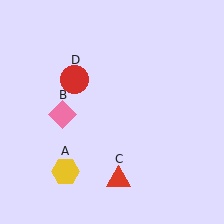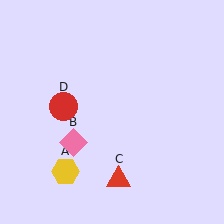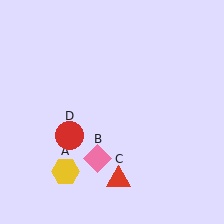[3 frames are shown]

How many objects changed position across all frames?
2 objects changed position: pink diamond (object B), red circle (object D).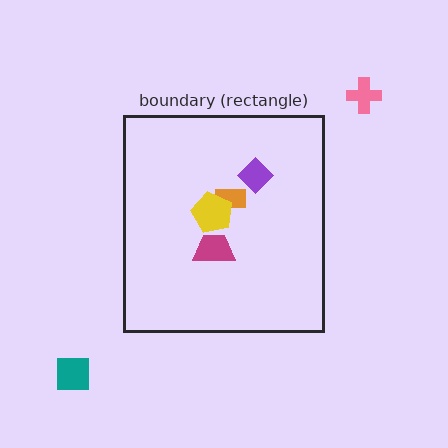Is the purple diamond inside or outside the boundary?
Inside.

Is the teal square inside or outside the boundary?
Outside.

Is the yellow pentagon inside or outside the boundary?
Inside.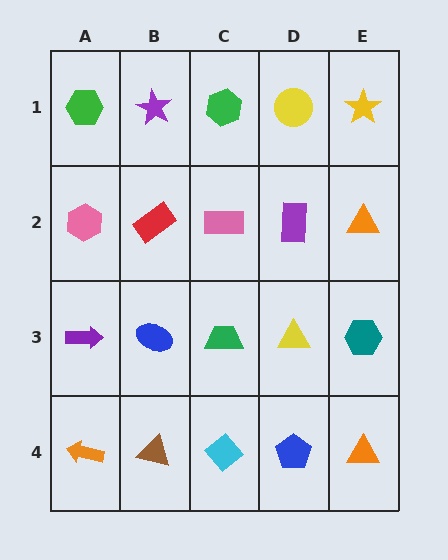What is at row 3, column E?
A teal hexagon.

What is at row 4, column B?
A brown triangle.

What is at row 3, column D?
A yellow triangle.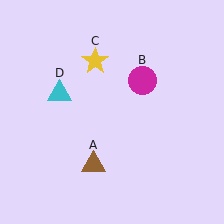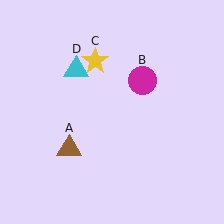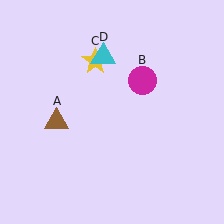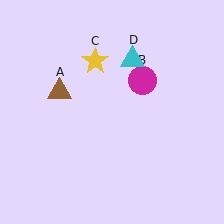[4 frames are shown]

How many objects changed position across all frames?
2 objects changed position: brown triangle (object A), cyan triangle (object D).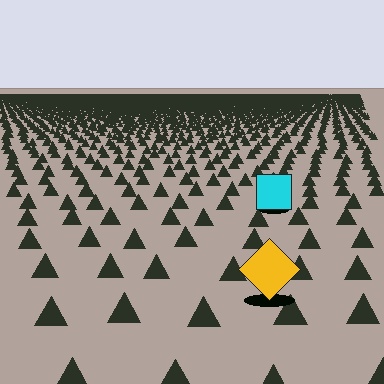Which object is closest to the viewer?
The yellow diamond is closest. The texture marks near it are larger and more spread out.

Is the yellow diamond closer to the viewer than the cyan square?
Yes. The yellow diamond is closer — you can tell from the texture gradient: the ground texture is coarser near it.